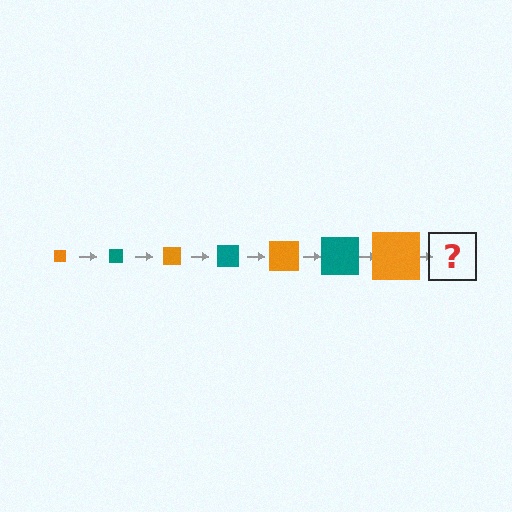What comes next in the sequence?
The next element should be a teal square, larger than the previous one.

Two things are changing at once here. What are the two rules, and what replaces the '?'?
The two rules are that the square grows larger each step and the color cycles through orange and teal. The '?' should be a teal square, larger than the previous one.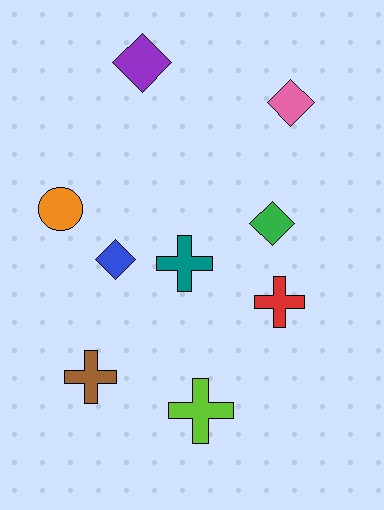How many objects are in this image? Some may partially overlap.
There are 9 objects.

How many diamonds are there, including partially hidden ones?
There are 4 diamonds.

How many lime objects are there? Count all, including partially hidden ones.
There is 1 lime object.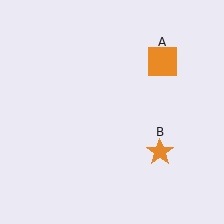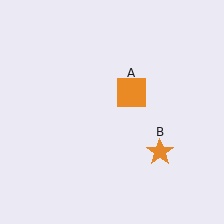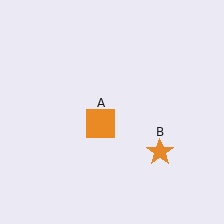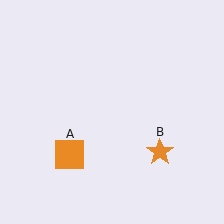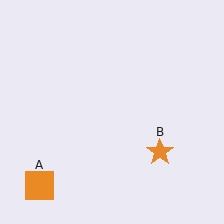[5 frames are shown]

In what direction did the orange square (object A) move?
The orange square (object A) moved down and to the left.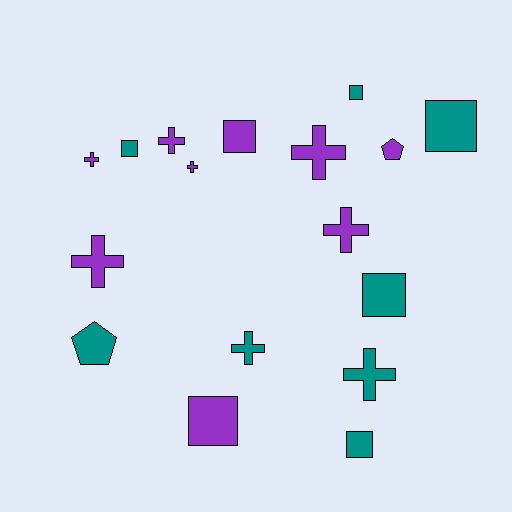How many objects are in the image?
There are 17 objects.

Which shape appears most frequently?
Cross, with 8 objects.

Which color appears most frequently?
Purple, with 9 objects.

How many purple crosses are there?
There are 6 purple crosses.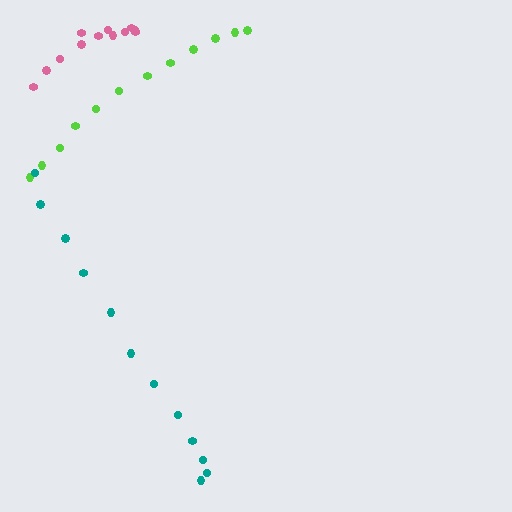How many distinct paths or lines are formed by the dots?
There are 3 distinct paths.